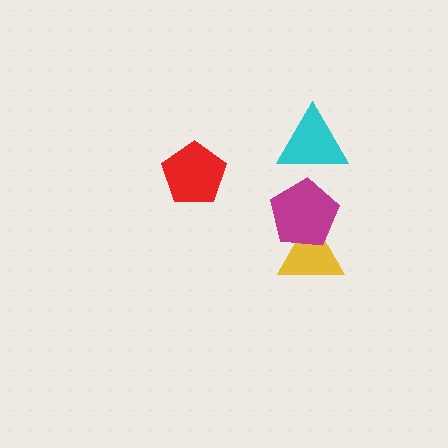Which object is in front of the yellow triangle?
The magenta pentagon is in front of the yellow triangle.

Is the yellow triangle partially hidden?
Yes, it is partially covered by another shape.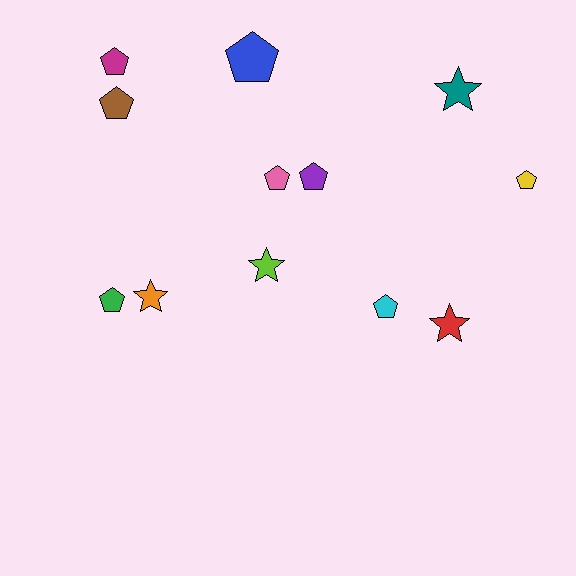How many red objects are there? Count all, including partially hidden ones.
There is 1 red object.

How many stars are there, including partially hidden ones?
There are 4 stars.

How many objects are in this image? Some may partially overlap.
There are 12 objects.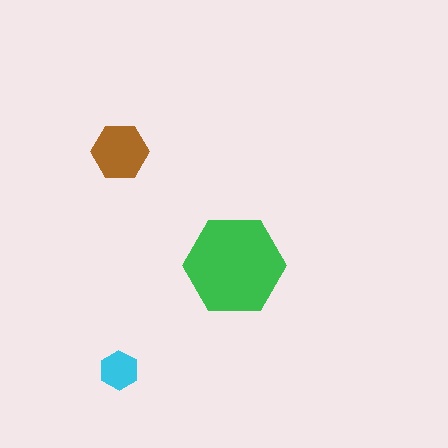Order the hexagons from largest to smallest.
the green one, the brown one, the cyan one.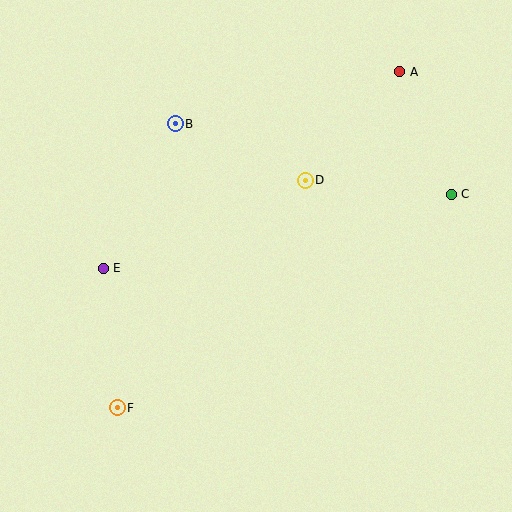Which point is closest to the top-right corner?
Point A is closest to the top-right corner.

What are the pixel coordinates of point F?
Point F is at (117, 408).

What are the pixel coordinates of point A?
Point A is at (400, 72).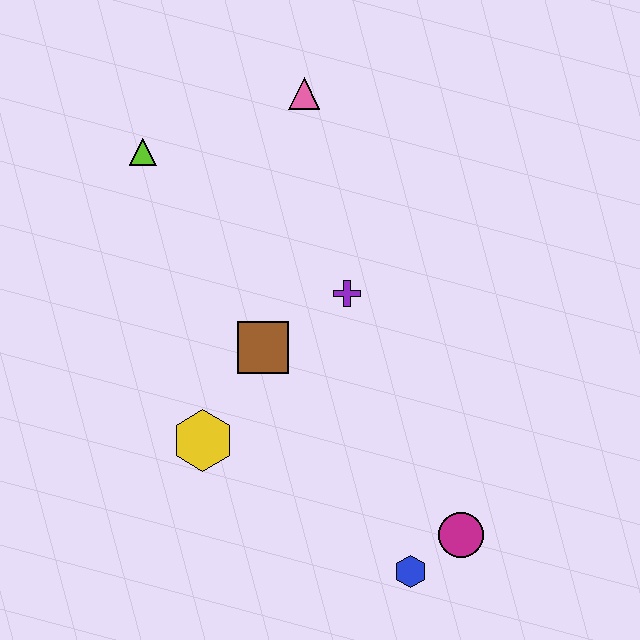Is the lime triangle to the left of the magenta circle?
Yes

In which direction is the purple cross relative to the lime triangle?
The purple cross is to the right of the lime triangle.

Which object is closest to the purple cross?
The brown square is closest to the purple cross.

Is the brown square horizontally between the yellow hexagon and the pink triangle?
Yes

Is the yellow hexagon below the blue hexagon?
No